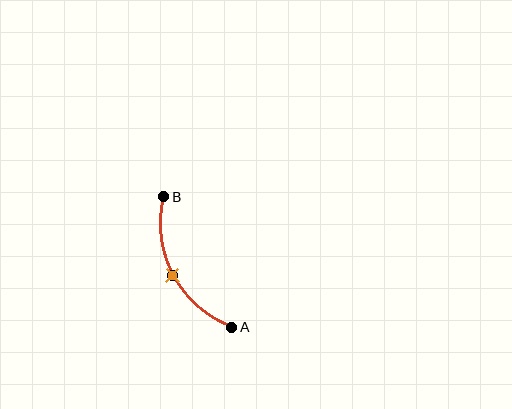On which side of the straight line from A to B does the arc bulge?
The arc bulges to the left of the straight line connecting A and B.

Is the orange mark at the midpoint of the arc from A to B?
Yes. The orange mark lies on the arc at equal arc-length from both A and B — it is the arc midpoint.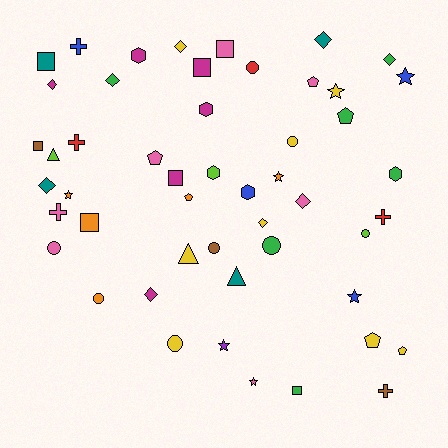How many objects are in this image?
There are 50 objects.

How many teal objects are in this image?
There are 4 teal objects.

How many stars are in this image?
There are 7 stars.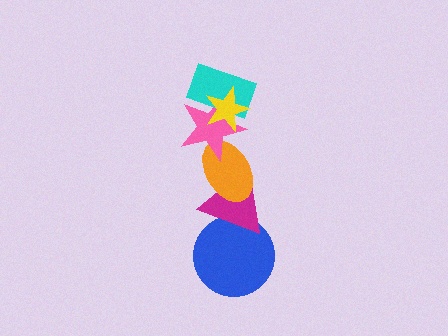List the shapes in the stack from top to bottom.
From top to bottom: the yellow star, the cyan rectangle, the pink star, the orange ellipse, the magenta triangle, the blue circle.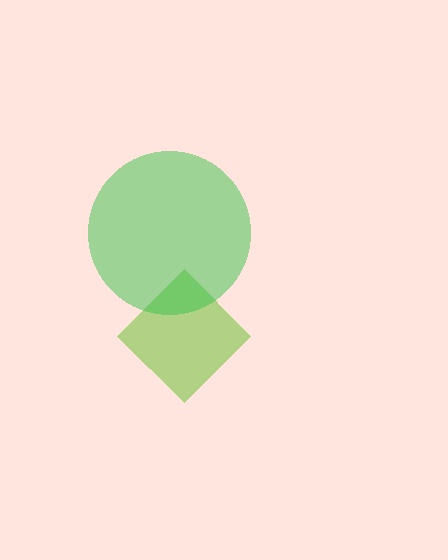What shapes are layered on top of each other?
The layered shapes are: a lime diamond, a green circle.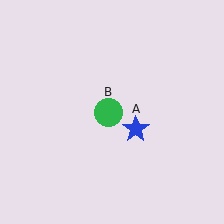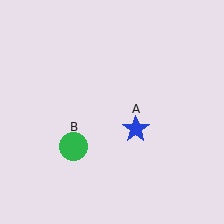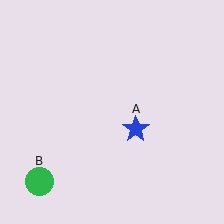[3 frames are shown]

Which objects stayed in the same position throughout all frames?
Blue star (object A) remained stationary.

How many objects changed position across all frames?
1 object changed position: green circle (object B).